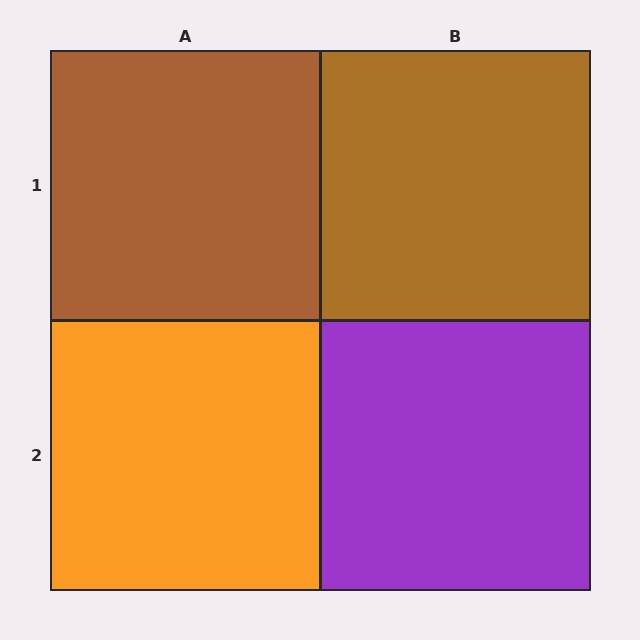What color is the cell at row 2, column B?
Purple.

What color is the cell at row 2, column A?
Orange.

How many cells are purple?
1 cell is purple.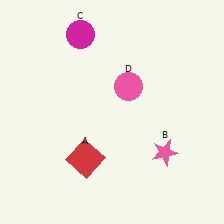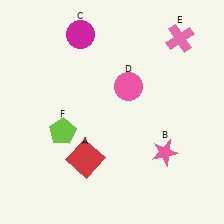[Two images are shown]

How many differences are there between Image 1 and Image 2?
There are 2 differences between the two images.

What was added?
A pink cross (E), a lime pentagon (F) were added in Image 2.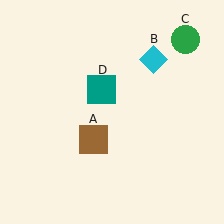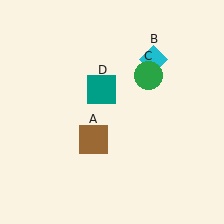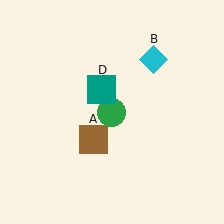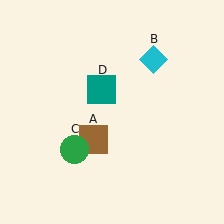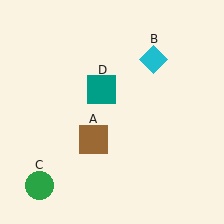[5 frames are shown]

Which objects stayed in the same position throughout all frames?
Brown square (object A) and cyan diamond (object B) and teal square (object D) remained stationary.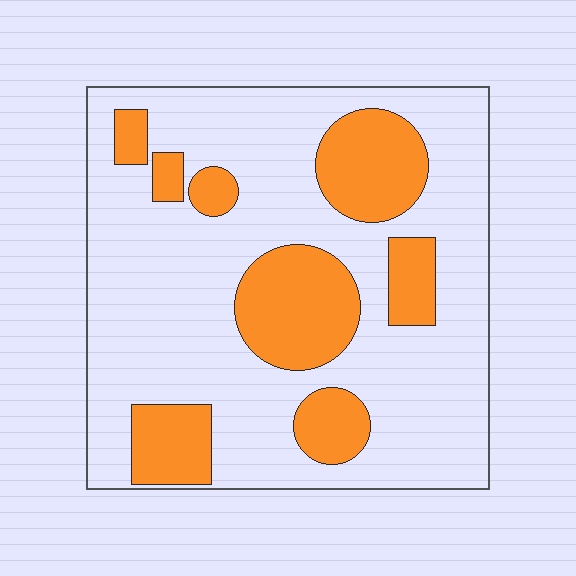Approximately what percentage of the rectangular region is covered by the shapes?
Approximately 25%.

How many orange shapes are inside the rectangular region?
8.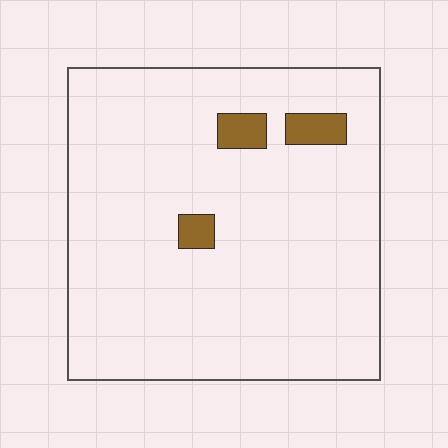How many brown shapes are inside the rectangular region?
3.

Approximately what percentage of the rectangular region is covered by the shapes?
Approximately 5%.